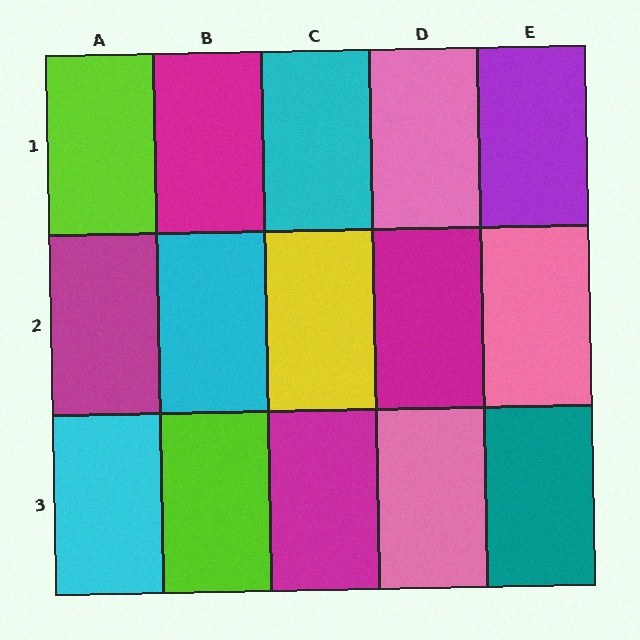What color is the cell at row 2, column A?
Magenta.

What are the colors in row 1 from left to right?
Lime, magenta, cyan, pink, purple.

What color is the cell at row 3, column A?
Cyan.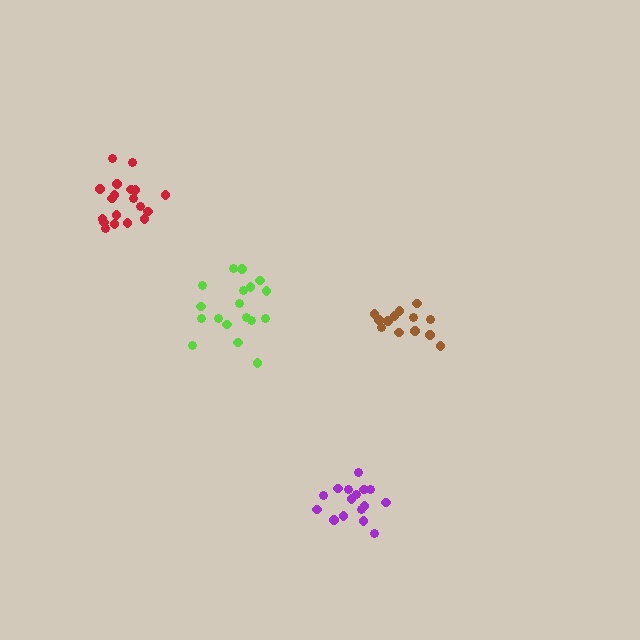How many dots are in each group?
Group 1: 13 dots, Group 2: 19 dots, Group 3: 18 dots, Group 4: 16 dots (66 total).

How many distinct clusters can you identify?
There are 4 distinct clusters.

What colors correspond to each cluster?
The clusters are colored: brown, red, lime, purple.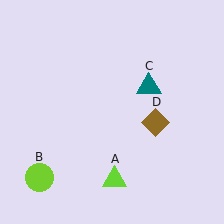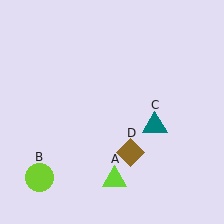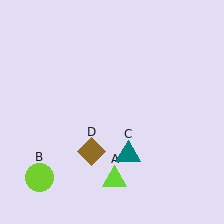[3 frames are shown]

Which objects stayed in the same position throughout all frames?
Lime triangle (object A) and lime circle (object B) remained stationary.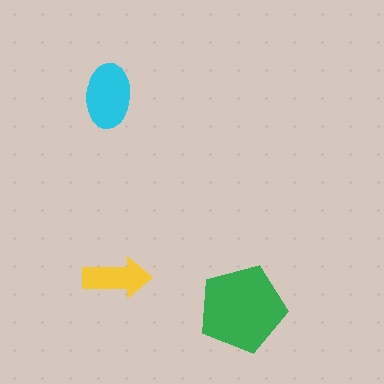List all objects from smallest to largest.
The yellow arrow, the cyan ellipse, the green pentagon.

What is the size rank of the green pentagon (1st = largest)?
1st.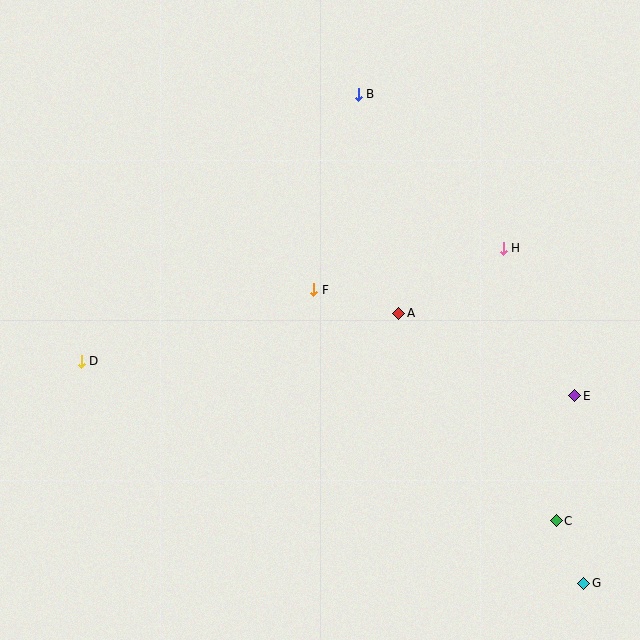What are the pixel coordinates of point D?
Point D is at (81, 361).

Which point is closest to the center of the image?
Point F at (314, 290) is closest to the center.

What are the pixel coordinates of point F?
Point F is at (314, 290).